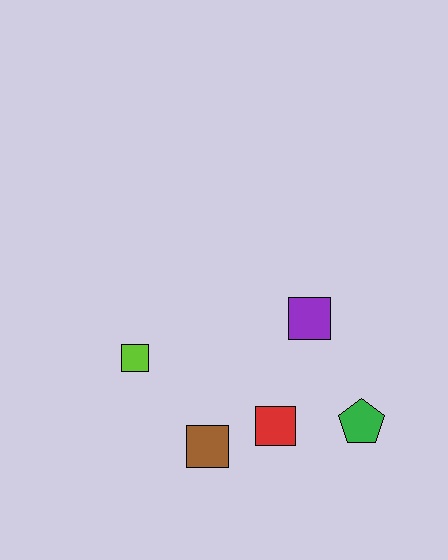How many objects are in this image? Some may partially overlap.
There are 5 objects.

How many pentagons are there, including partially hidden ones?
There is 1 pentagon.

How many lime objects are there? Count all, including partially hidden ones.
There is 1 lime object.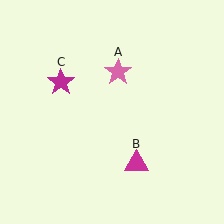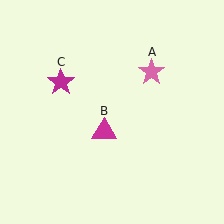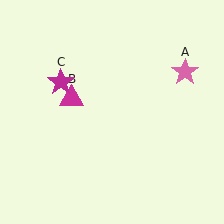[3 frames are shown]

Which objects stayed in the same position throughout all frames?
Magenta star (object C) remained stationary.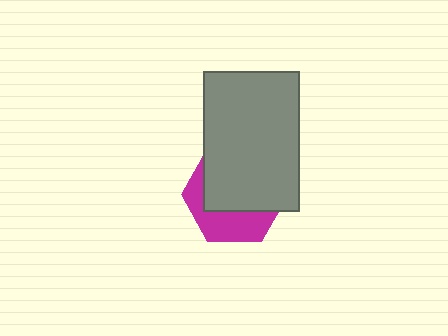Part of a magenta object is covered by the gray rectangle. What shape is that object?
It is a hexagon.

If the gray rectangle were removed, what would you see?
You would see the complete magenta hexagon.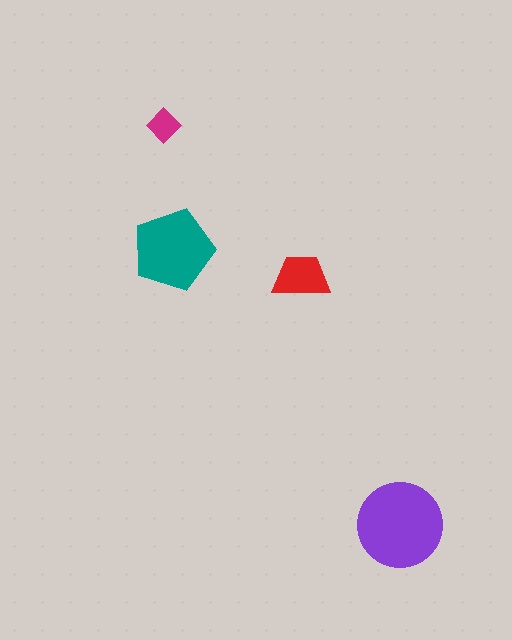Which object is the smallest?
The magenta diamond.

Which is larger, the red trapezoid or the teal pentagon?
The teal pentagon.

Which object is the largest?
The purple circle.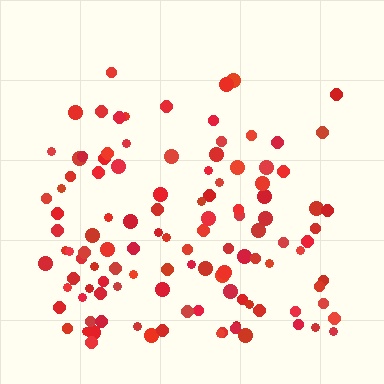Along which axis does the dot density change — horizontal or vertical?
Vertical.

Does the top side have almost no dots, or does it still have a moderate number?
Still a moderate number, just noticeably fewer than the bottom.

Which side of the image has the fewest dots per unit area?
The top.